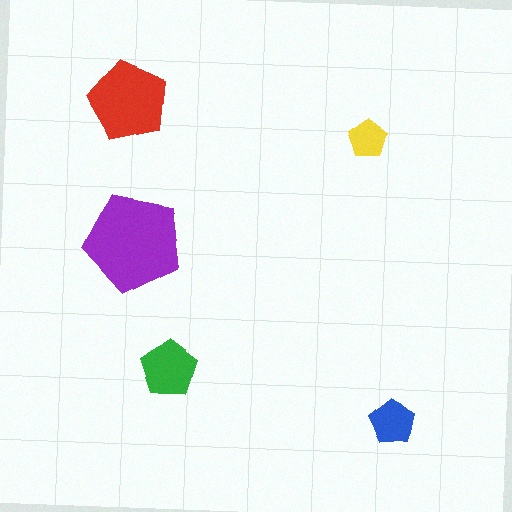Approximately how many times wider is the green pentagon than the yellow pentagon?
About 1.5 times wider.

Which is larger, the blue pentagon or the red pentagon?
The red one.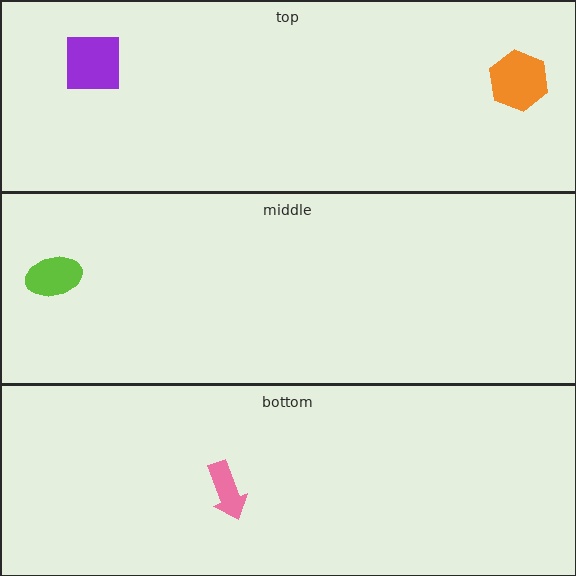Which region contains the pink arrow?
The bottom region.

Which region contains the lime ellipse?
The middle region.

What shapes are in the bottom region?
The pink arrow.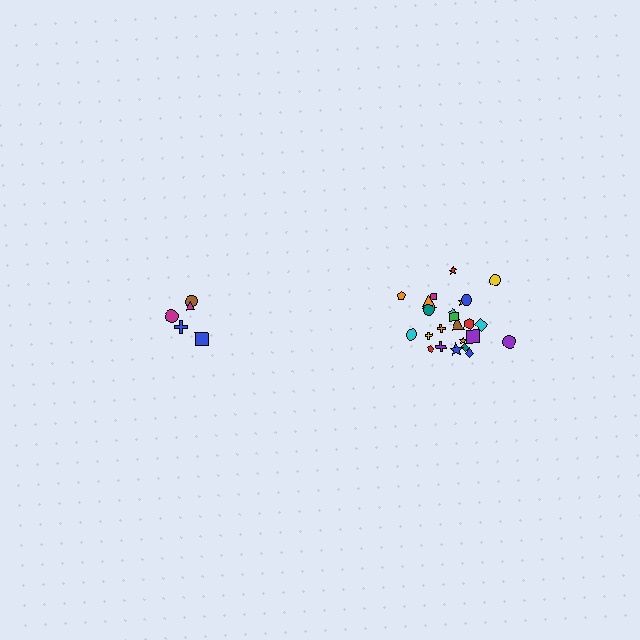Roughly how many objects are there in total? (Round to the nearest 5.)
Roughly 30 objects in total.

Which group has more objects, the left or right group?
The right group.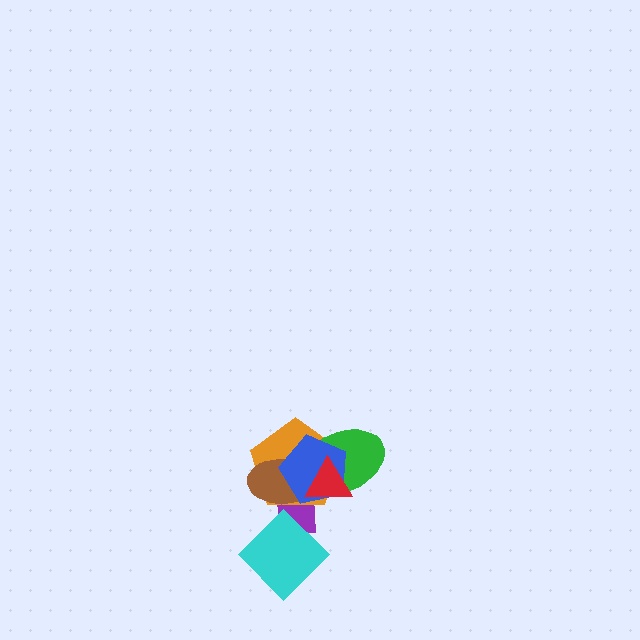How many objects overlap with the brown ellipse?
5 objects overlap with the brown ellipse.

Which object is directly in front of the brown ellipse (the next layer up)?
The blue pentagon is directly in front of the brown ellipse.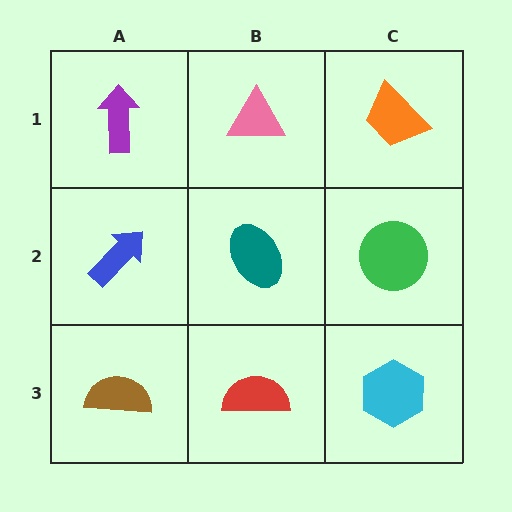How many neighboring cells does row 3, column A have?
2.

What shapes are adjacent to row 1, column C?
A green circle (row 2, column C), a pink triangle (row 1, column B).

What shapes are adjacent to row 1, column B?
A teal ellipse (row 2, column B), a purple arrow (row 1, column A), an orange trapezoid (row 1, column C).